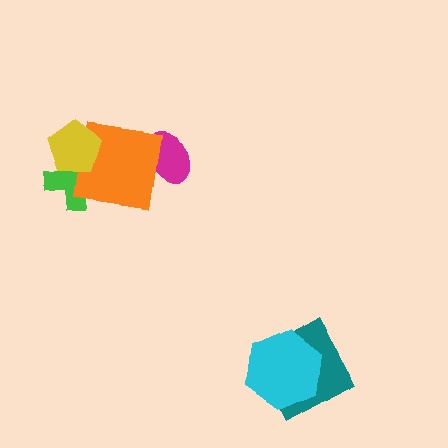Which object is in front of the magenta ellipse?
The orange square is in front of the magenta ellipse.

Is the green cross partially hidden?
Yes, it is partially covered by another shape.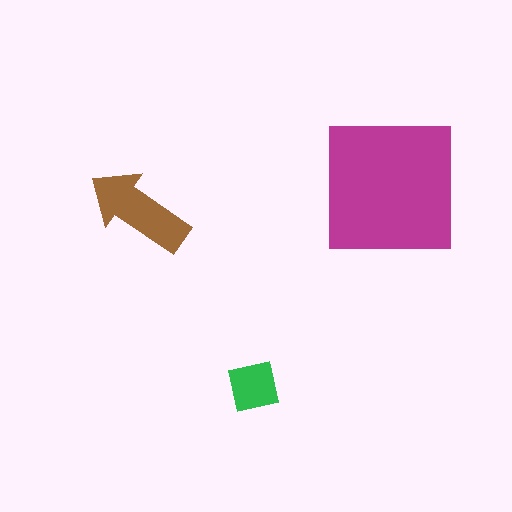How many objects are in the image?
There are 3 objects in the image.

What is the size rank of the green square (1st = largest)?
3rd.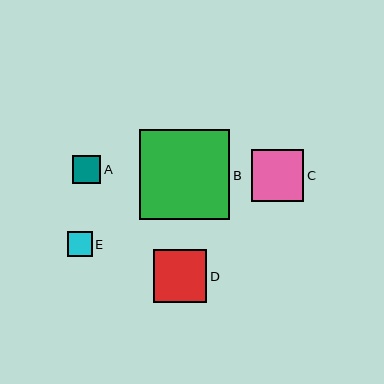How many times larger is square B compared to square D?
Square B is approximately 1.7 times the size of square D.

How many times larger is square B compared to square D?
Square B is approximately 1.7 times the size of square D.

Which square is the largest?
Square B is the largest with a size of approximately 90 pixels.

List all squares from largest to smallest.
From largest to smallest: B, D, C, A, E.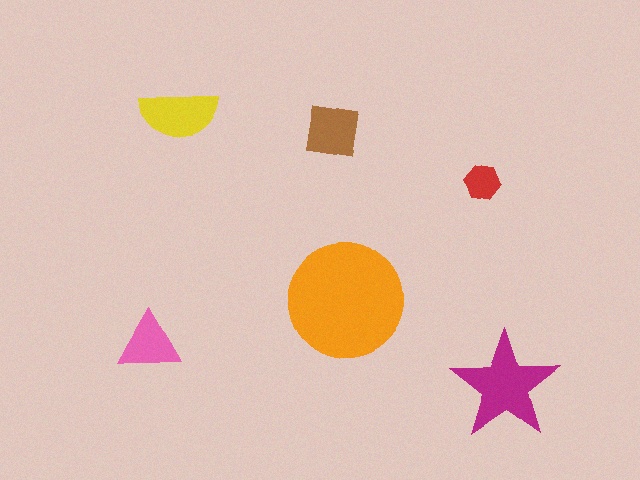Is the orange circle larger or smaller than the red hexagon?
Larger.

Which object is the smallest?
The red hexagon.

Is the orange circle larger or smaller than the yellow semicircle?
Larger.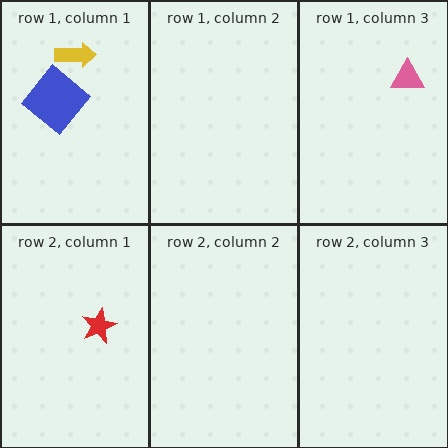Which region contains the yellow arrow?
The row 1, column 1 region.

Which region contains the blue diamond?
The row 1, column 1 region.